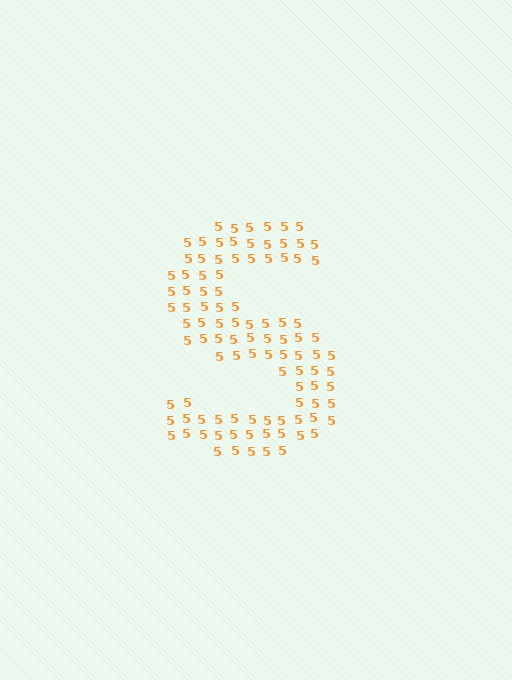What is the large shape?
The large shape is the letter S.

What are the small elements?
The small elements are digit 5's.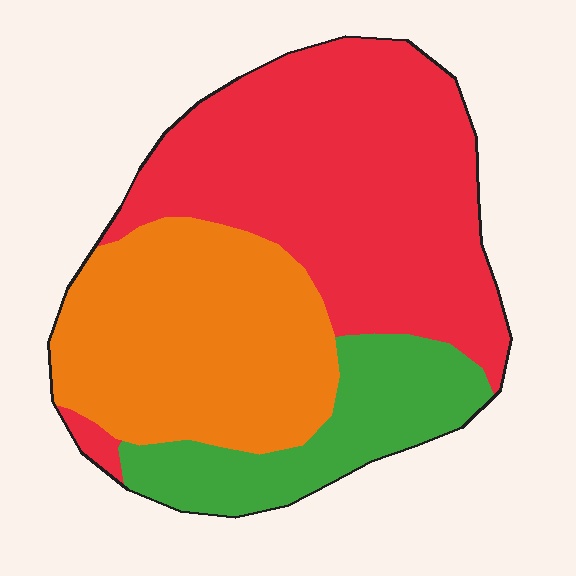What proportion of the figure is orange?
Orange covers 34% of the figure.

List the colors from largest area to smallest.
From largest to smallest: red, orange, green.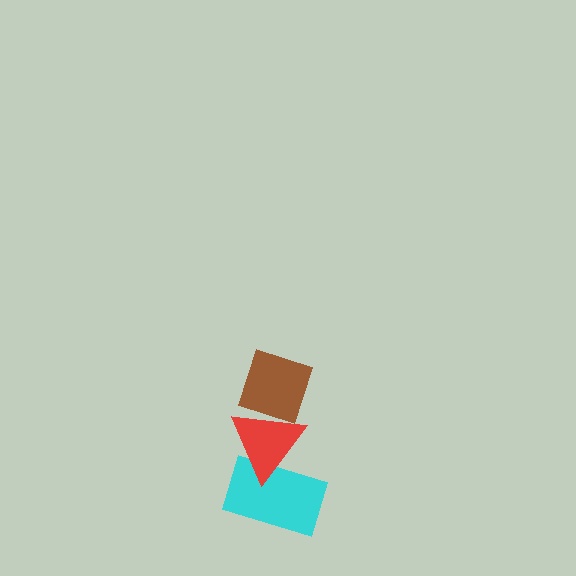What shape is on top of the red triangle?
The brown diamond is on top of the red triangle.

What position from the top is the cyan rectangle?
The cyan rectangle is 3rd from the top.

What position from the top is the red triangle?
The red triangle is 2nd from the top.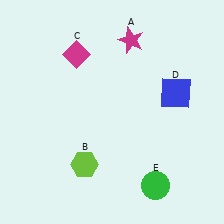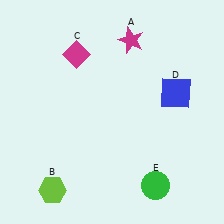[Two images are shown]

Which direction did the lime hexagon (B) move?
The lime hexagon (B) moved left.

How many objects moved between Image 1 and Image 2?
1 object moved between the two images.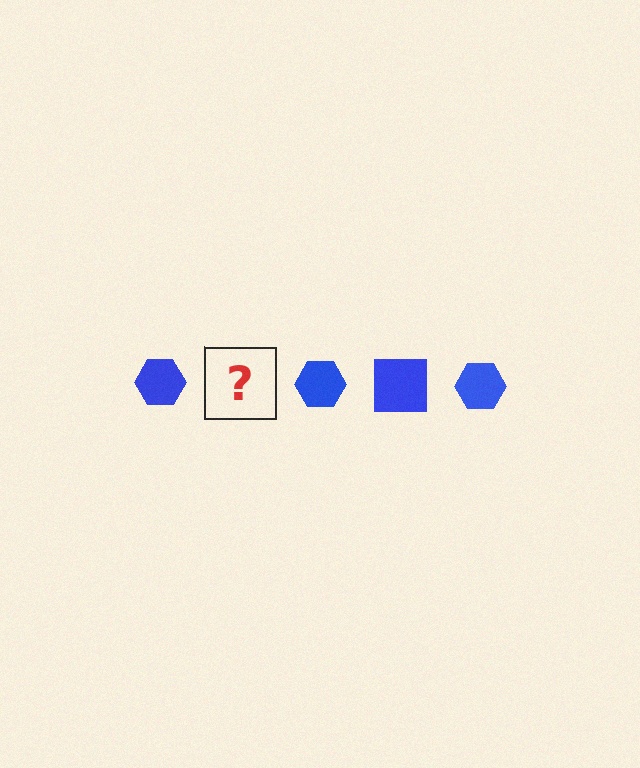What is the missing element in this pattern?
The missing element is a blue square.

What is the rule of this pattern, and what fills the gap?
The rule is that the pattern cycles through hexagon, square shapes in blue. The gap should be filled with a blue square.